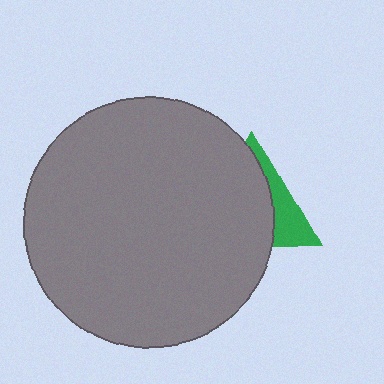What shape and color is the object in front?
The object in front is a gray circle.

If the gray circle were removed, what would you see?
You would see the complete green triangle.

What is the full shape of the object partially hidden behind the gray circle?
The partially hidden object is a green triangle.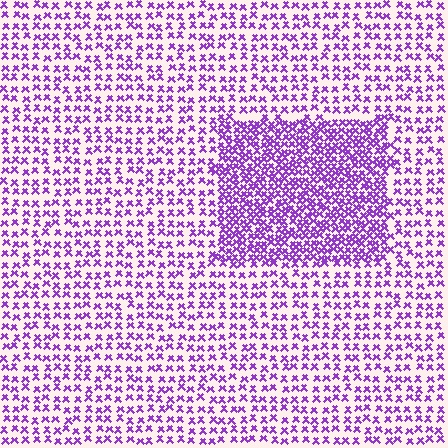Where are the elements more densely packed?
The elements are more densely packed inside the rectangle boundary.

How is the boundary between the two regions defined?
The boundary is defined by a change in element density (approximately 2.2x ratio). All elements are the same color, size, and shape.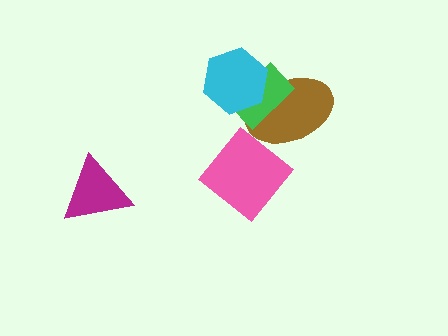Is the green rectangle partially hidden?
Yes, it is partially covered by another shape.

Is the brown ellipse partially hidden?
Yes, it is partially covered by another shape.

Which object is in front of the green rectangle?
The cyan hexagon is in front of the green rectangle.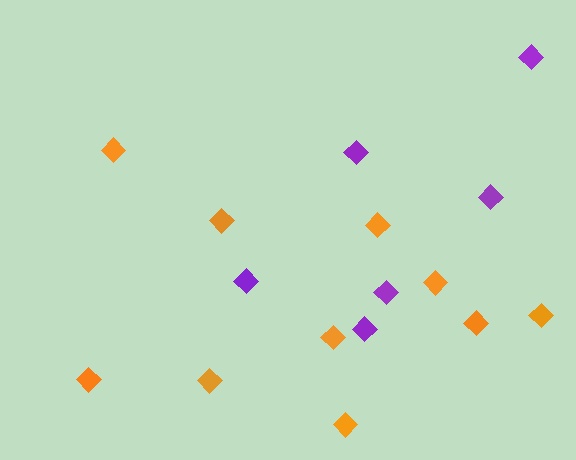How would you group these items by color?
There are 2 groups: one group of purple diamonds (6) and one group of orange diamonds (10).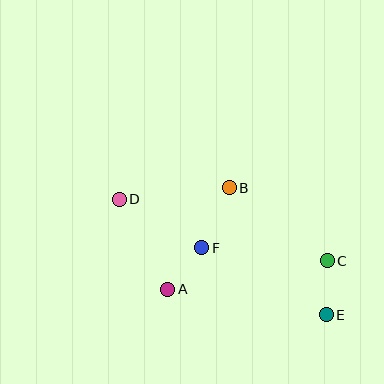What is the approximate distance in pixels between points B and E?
The distance between B and E is approximately 159 pixels.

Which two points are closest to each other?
Points C and E are closest to each other.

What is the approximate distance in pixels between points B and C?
The distance between B and C is approximately 122 pixels.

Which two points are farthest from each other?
Points D and E are farthest from each other.